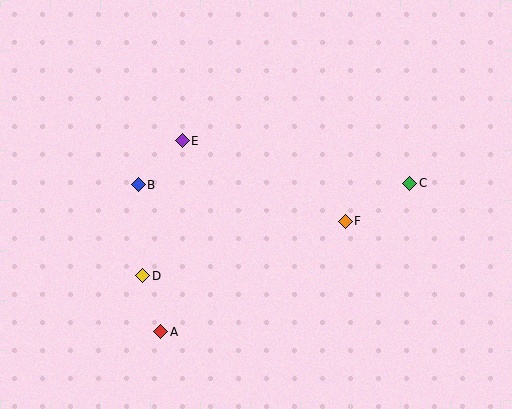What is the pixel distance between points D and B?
The distance between D and B is 91 pixels.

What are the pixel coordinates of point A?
Point A is at (161, 332).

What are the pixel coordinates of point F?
Point F is at (345, 221).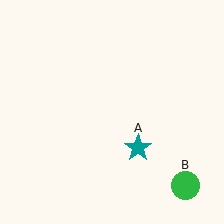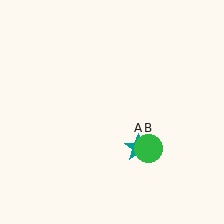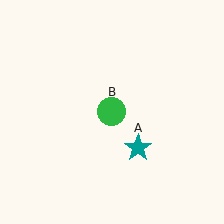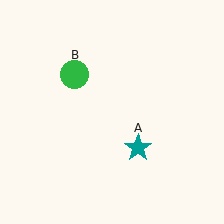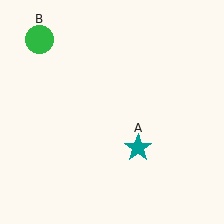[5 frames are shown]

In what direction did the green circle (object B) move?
The green circle (object B) moved up and to the left.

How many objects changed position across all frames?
1 object changed position: green circle (object B).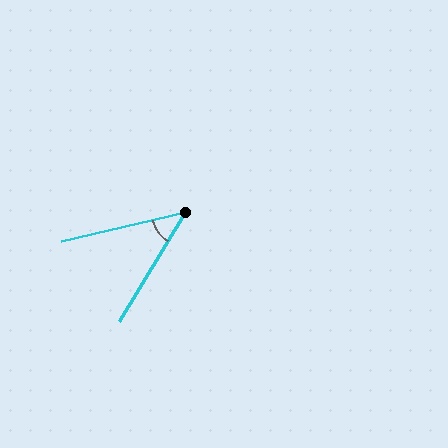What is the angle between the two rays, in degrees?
Approximately 46 degrees.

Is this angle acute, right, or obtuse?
It is acute.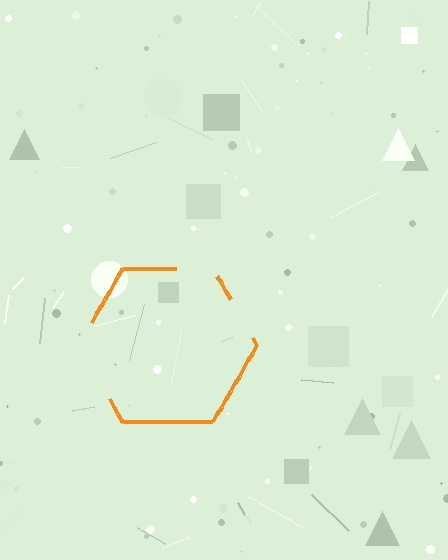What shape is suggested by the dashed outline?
The dashed outline suggests a hexagon.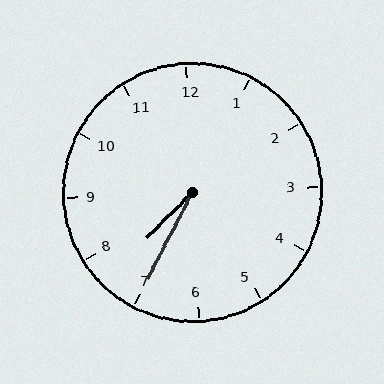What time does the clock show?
7:35.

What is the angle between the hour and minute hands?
Approximately 18 degrees.